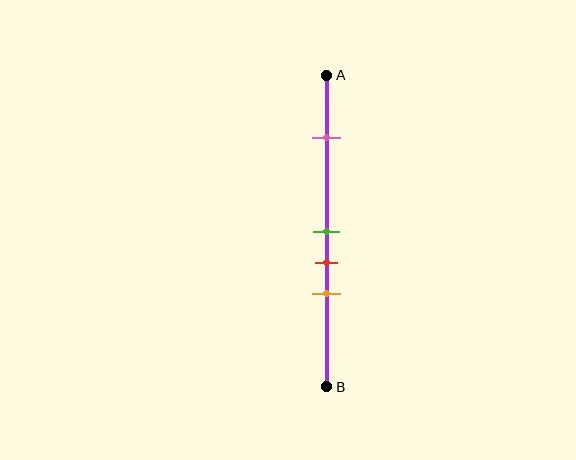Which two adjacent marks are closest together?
The green and red marks are the closest adjacent pair.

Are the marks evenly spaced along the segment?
No, the marks are not evenly spaced.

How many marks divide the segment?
There are 4 marks dividing the segment.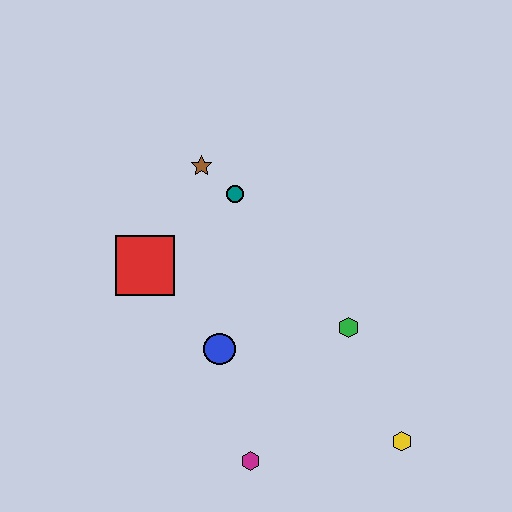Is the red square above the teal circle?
No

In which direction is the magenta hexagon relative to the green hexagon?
The magenta hexagon is below the green hexagon.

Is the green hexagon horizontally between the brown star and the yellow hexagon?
Yes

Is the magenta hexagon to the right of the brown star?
Yes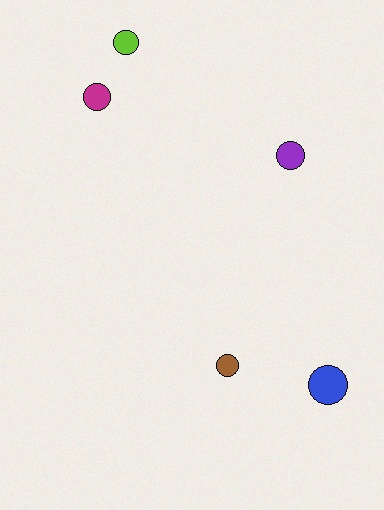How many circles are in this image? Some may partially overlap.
There are 5 circles.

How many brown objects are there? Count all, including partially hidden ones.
There is 1 brown object.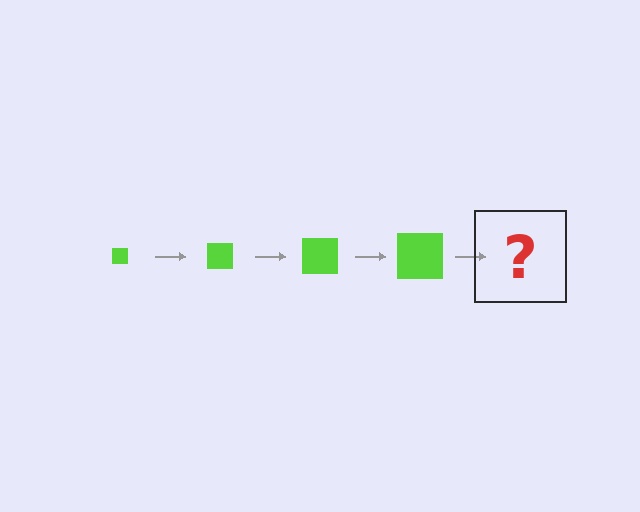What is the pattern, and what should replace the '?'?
The pattern is that the square gets progressively larger each step. The '?' should be a lime square, larger than the previous one.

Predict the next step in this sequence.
The next step is a lime square, larger than the previous one.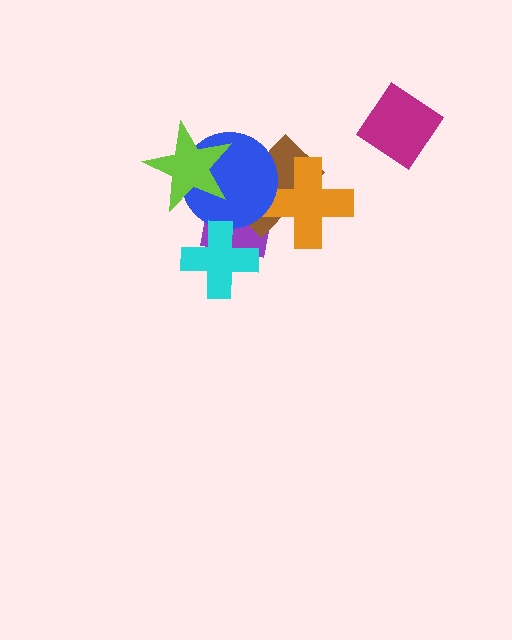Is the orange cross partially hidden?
Yes, it is partially covered by another shape.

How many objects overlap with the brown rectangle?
3 objects overlap with the brown rectangle.